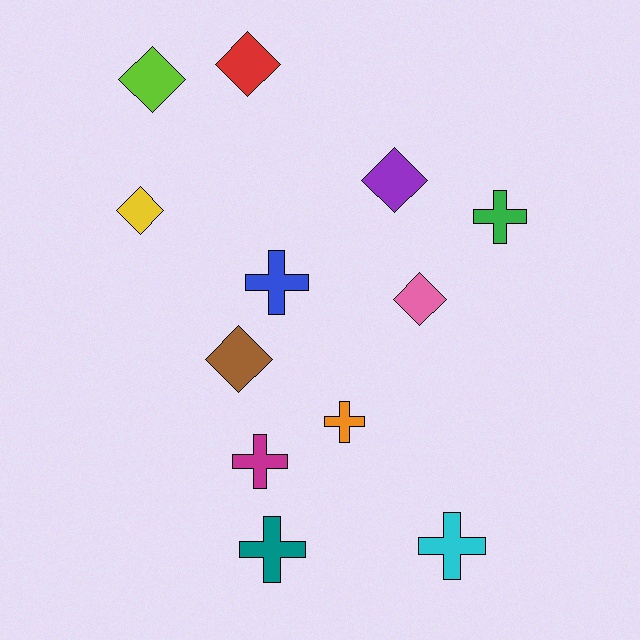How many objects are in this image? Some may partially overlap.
There are 12 objects.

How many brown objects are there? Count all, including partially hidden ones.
There is 1 brown object.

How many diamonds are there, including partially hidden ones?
There are 6 diamonds.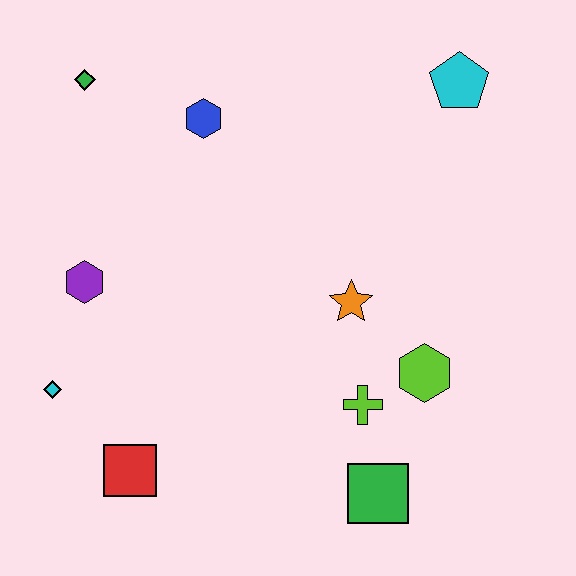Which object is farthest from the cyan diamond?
The cyan pentagon is farthest from the cyan diamond.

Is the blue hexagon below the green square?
No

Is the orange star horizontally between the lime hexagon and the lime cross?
No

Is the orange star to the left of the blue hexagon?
No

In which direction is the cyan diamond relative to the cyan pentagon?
The cyan diamond is to the left of the cyan pentagon.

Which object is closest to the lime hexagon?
The lime cross is closest to the lime hexagon.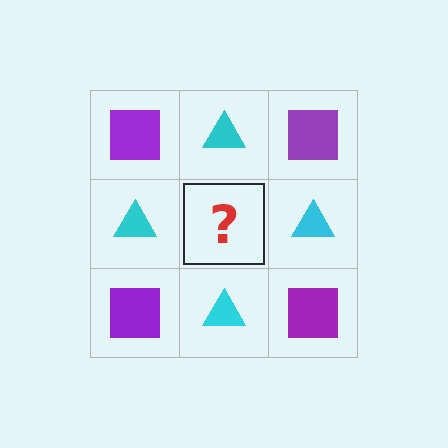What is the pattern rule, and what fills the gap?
The rule is that it alternates purple square and cyan triangle in a checkerboard pattern. The gap should be filled with a purple square.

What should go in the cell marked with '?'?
The missing cell should contain a purple square.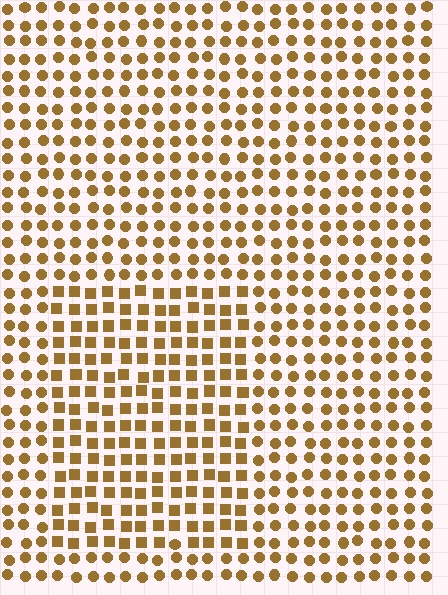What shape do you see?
I see a rectangle.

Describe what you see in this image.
The image is filled with small brown elements arranged in a uniform grid. A rectangle-shaped region contains squares, while the surrounding area contains circles. The boundary is defined purely by the change in element shape.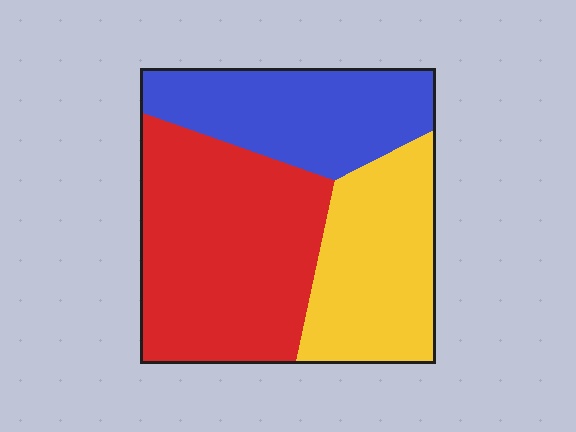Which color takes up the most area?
Red, at roughly 45%.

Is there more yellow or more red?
Red.